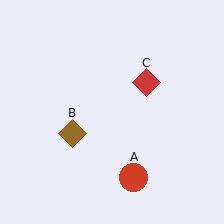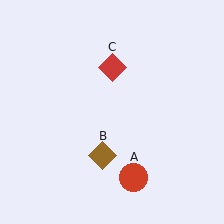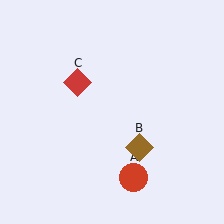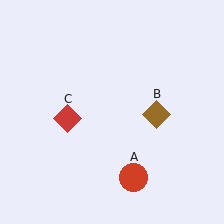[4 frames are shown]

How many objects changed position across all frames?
2 objects changed position: brown diamond (object B), red diamond (object C).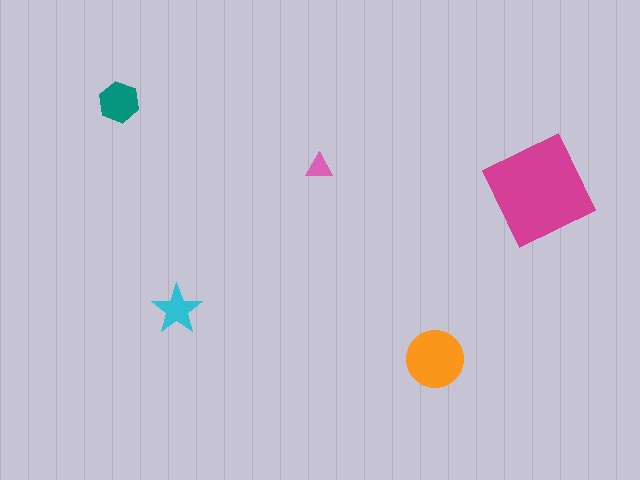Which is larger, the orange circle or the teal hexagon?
The orange circle.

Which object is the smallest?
The pink triangle.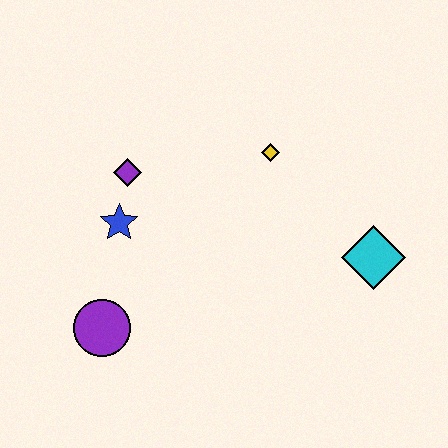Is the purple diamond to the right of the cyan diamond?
No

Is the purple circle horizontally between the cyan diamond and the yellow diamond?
No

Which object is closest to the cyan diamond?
The yellow diamond is closest to the cyan diamond.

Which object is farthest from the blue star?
The cyan diamond is farthest from the blue star.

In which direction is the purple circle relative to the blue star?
The purple circle is below the blue star.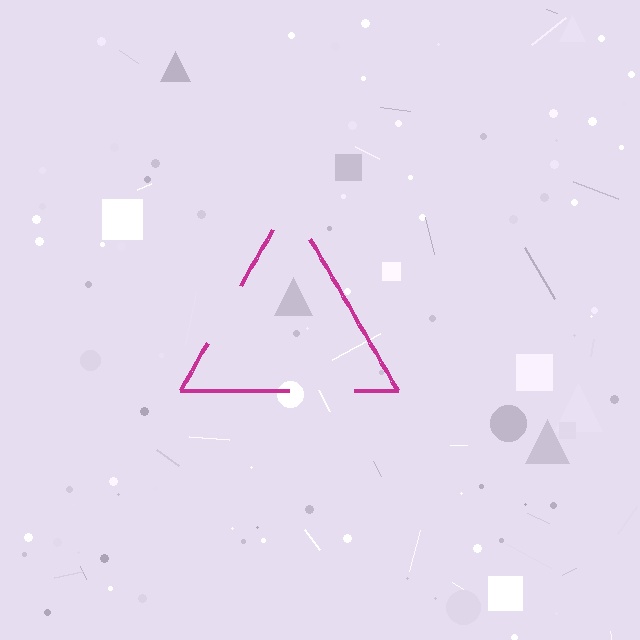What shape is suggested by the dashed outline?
The dashed outline suggests a triangle.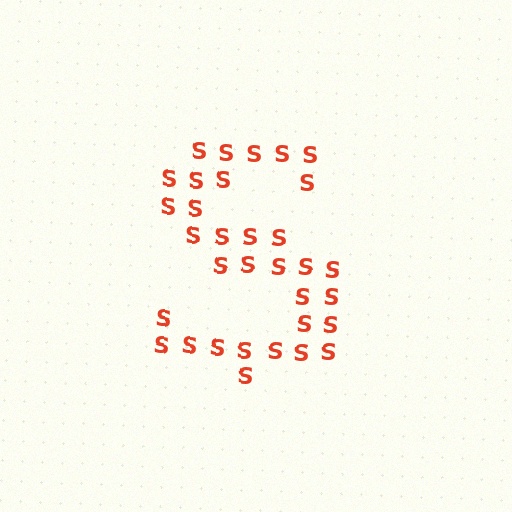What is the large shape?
The large shape is the letter S.